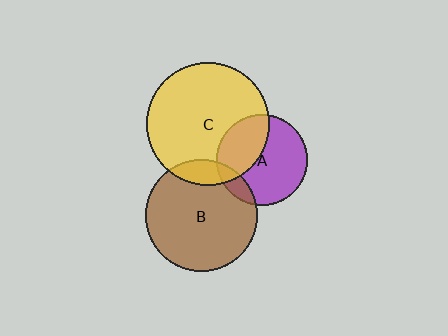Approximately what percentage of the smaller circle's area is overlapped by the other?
Approximately 40%.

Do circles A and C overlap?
Yes.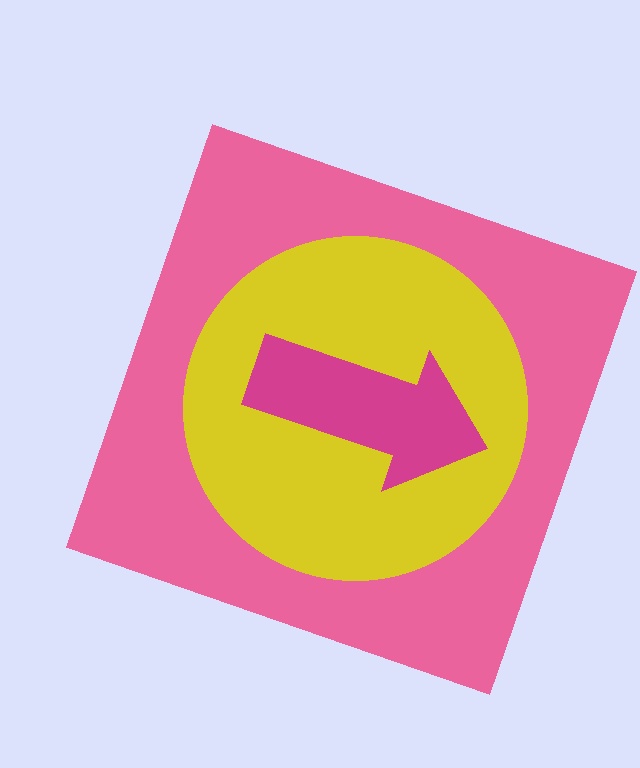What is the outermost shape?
The pink square.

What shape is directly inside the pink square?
The yellow circle.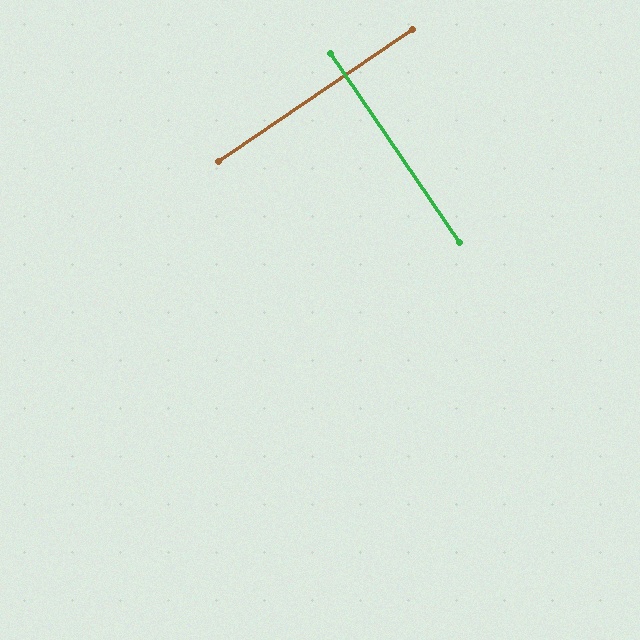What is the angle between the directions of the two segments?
Approximately 90 degrees.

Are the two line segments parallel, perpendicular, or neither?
Perpendicular — they meet at approximately 90°.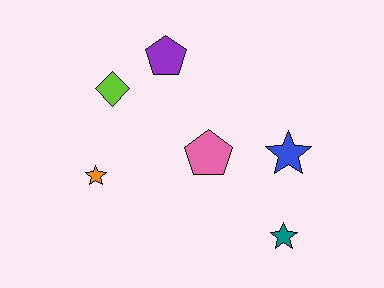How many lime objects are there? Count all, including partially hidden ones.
There is 1 lime object.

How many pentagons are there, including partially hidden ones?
There are 2 pentagons.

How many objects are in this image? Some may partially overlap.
There are 6 objects.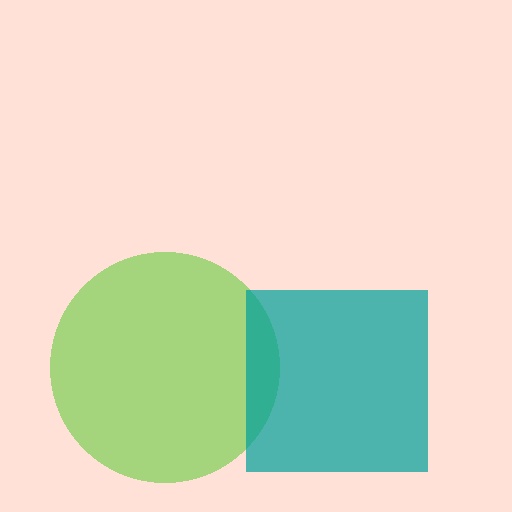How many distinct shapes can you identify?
There are 2 distinct shapes: a lime circle, a teal square.